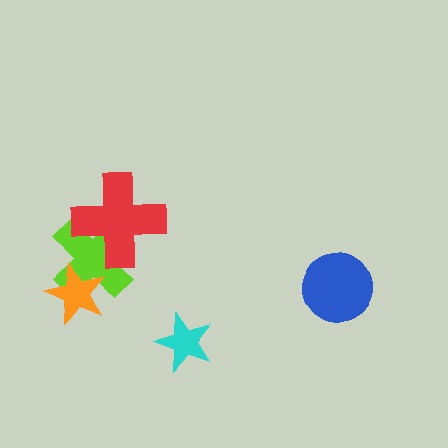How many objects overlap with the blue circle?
0 objects overlap with the blue circle.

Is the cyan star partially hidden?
No, no other shape covers it.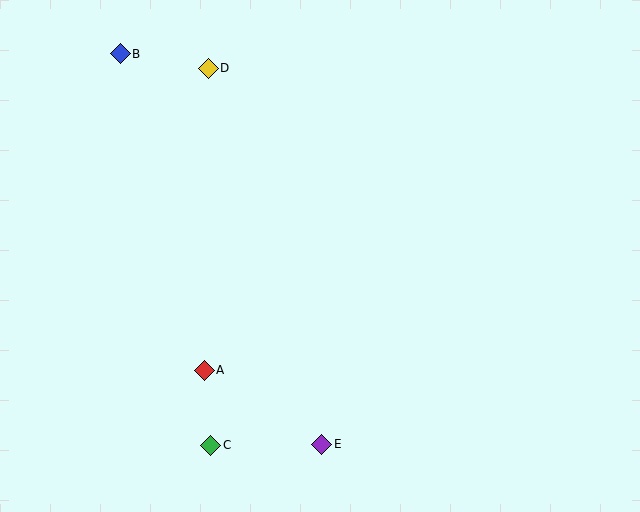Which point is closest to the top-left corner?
Point B is closest to the top-left corner.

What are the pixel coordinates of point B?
Point B is at (120, 54).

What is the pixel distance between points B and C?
The distance between B and C is 402 pixels.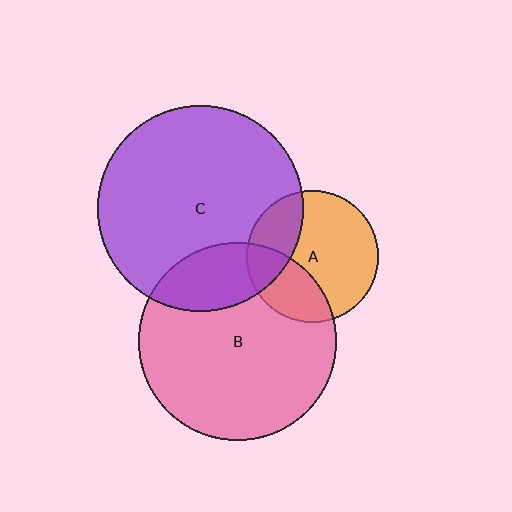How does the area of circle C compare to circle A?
Approximately 2.5 times.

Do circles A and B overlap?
Yes.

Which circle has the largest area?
Circle C (purple).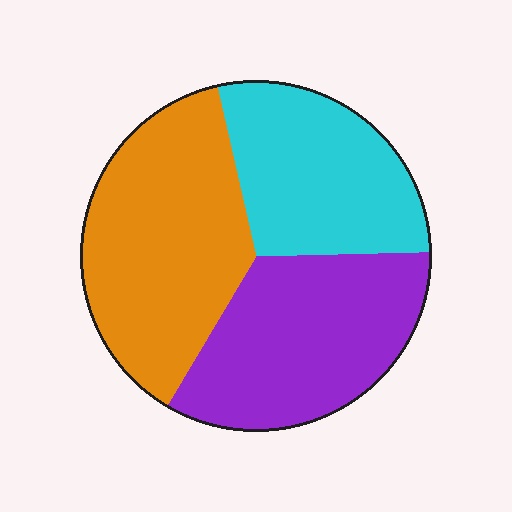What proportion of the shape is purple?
Purple takes up between a third and a half of the shape.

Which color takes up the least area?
Cyan, at roughly 30%.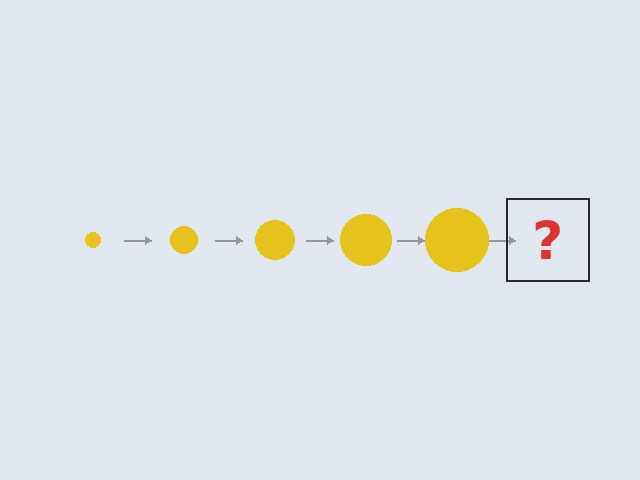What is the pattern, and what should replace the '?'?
The pattern is that the circle gets progressively larger each step. The '?' should be a yellow circle, larger than the previous one.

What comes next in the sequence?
The next element should be a yellow circle, larger than the previous one.